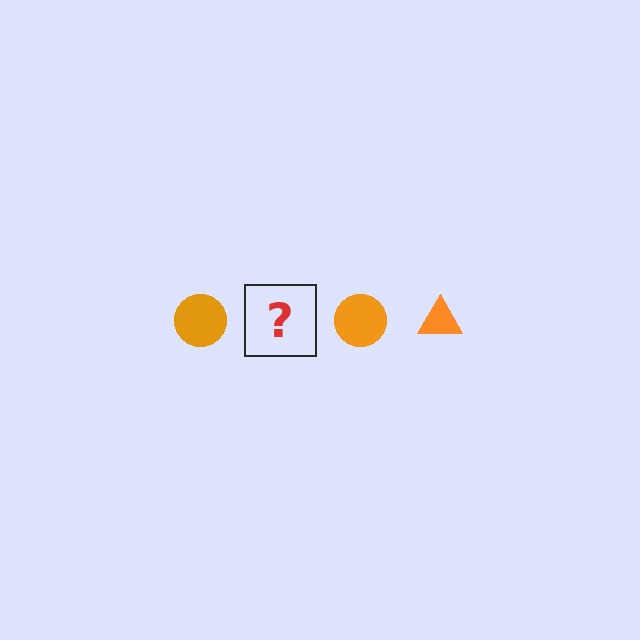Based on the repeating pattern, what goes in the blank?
The blank should be an orange triangle.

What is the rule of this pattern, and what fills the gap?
The rule is that the pattern cycles through circle, triangle shapes in orange. The gap should be filled with an orange triangle.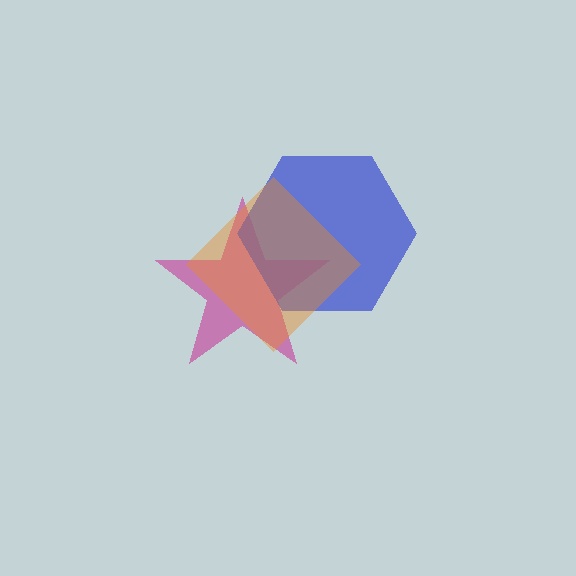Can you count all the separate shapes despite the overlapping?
Yes, there are 3 separate shapes.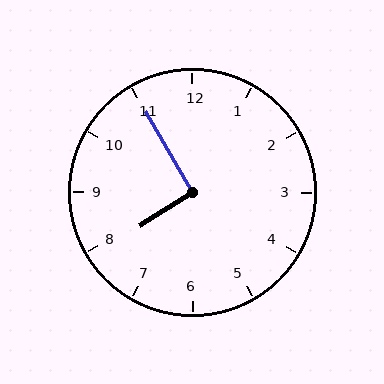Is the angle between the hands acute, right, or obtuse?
It is right.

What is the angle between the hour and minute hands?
Approximately 92 degrees.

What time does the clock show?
7:55.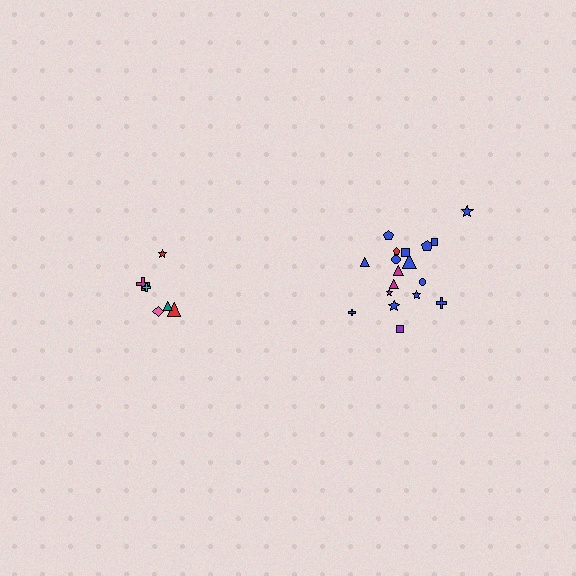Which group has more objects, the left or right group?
The right group.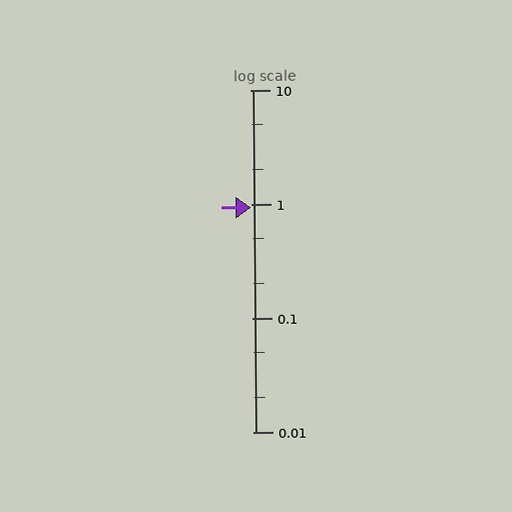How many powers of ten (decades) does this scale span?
The scale spans 3 decades, from 0.01 to 10.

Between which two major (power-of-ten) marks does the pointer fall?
The pointer is between 0.1 and 1.